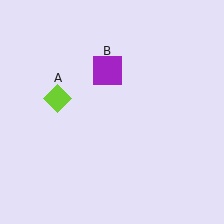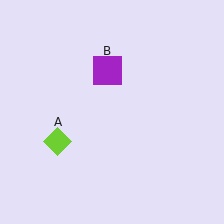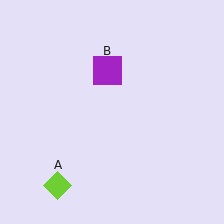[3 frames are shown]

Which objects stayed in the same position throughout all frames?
Purple square (object B) remained stationary.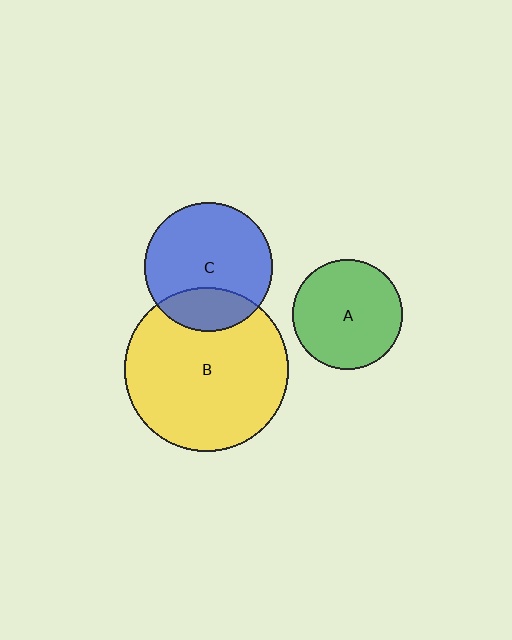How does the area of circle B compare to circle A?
Approximately 2.2 times.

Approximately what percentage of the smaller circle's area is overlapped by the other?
Approximately 25%.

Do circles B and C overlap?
Yes.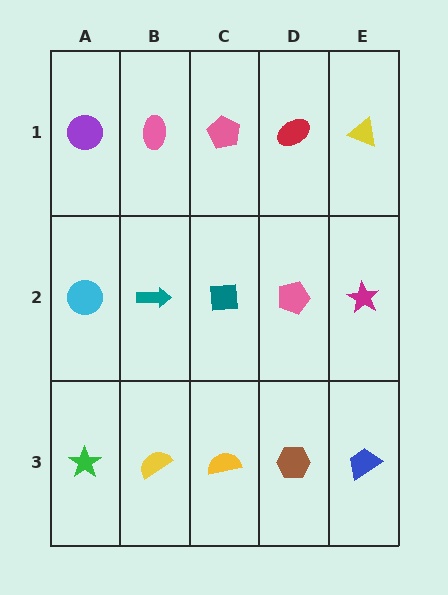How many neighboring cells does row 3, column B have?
3.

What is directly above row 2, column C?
A pink pentagon.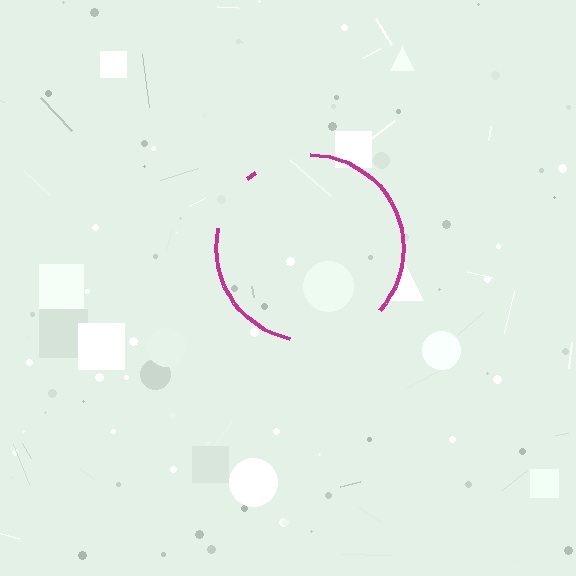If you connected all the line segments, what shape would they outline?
They would outline a circle.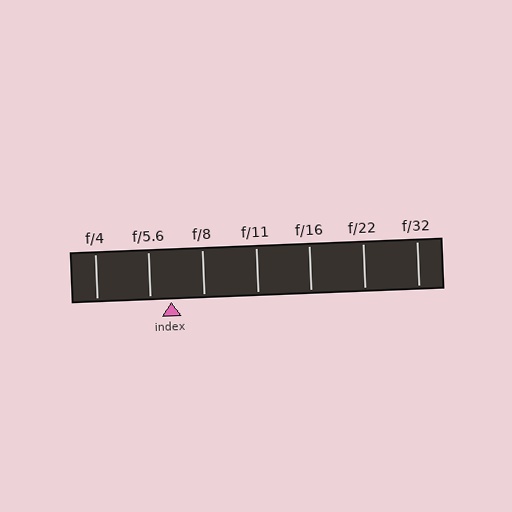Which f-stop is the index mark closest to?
The index mark is closest to f/5.6.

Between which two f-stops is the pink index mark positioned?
The index mark is between f/5.6 and f/8.